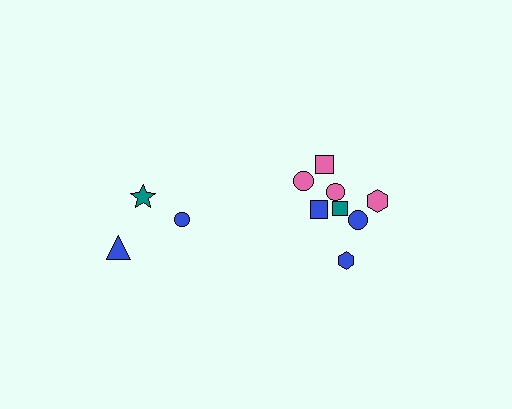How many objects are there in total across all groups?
There are 11 objects.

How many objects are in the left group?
There are 3 objects.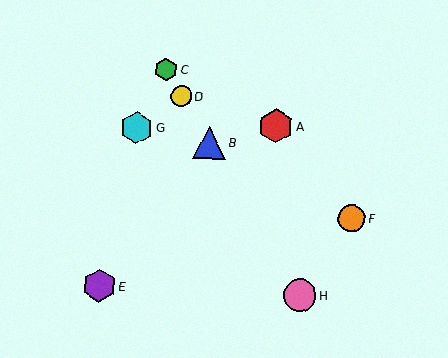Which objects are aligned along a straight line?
Objects B, C, D, H are aligned along a straight line.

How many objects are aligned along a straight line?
4 objects (B, C, D, H) are aligned along a straight line.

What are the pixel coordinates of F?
Object F is at (352, 218).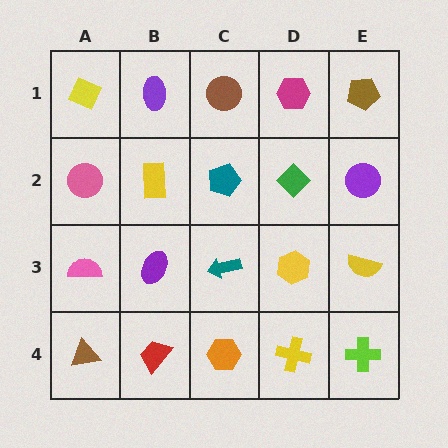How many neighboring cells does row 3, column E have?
3.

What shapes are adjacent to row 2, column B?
A purple ellipse (row 1, column B), a purple ellipse (row 3, column B), a pink circle (row 2, column A), a teal pentagon (row 2, column C).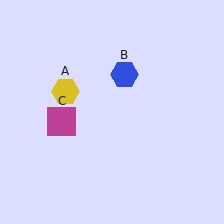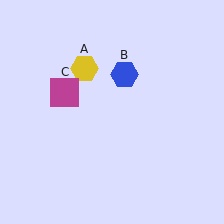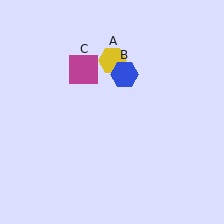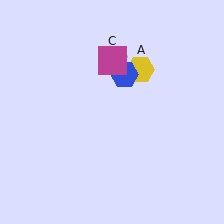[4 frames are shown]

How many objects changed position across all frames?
2 objects changed position: yellow hexagon (object A), magenta square (object C).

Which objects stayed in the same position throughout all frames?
Blue hexagon (object B) remained stationary.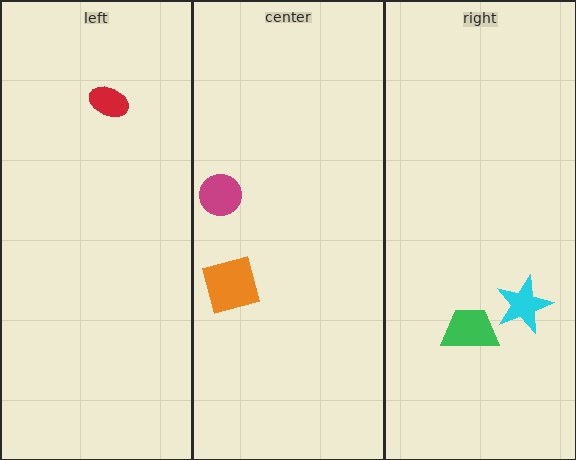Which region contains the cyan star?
The right region.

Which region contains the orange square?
The center region.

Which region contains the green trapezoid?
The right region.